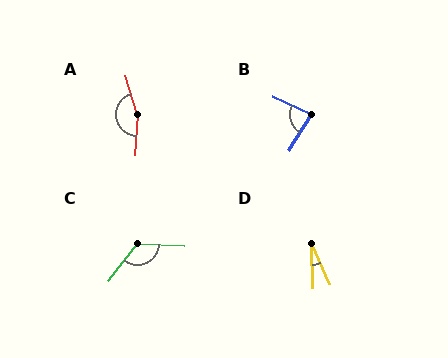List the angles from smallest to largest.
D (23°), B (82°), C (126°), A (160°).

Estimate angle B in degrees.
Approximately 82 degrees.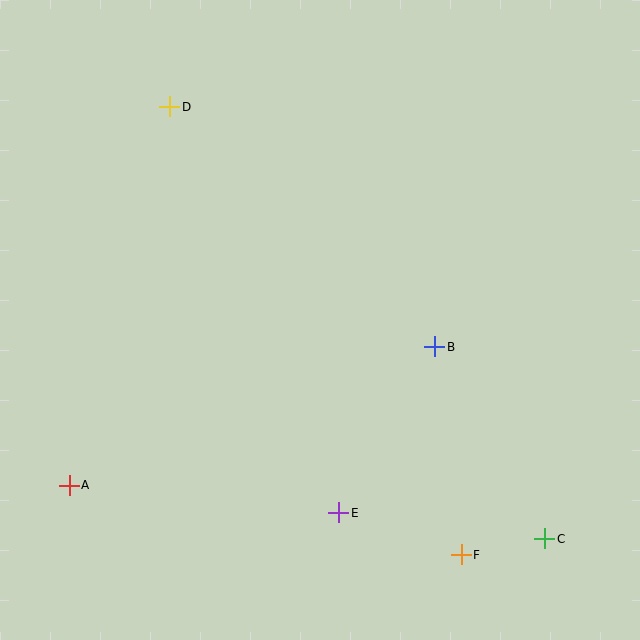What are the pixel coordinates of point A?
Point A is at (69, 485).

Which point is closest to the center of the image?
Point B at (435, 347) is closest to the center.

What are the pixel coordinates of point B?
Point B is at (435, 347).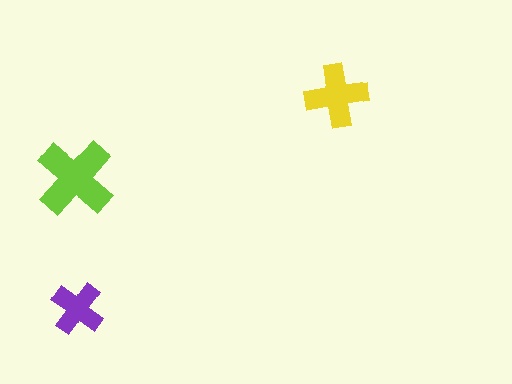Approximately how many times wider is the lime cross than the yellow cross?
About 1.5 times wider.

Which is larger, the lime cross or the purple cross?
The lime one.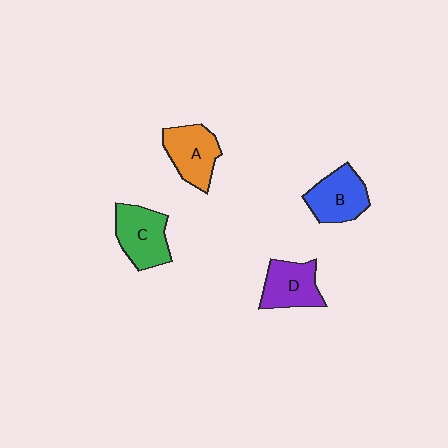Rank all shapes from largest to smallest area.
From largest to smallest: C (green), A (orange), B (blue), D (purple).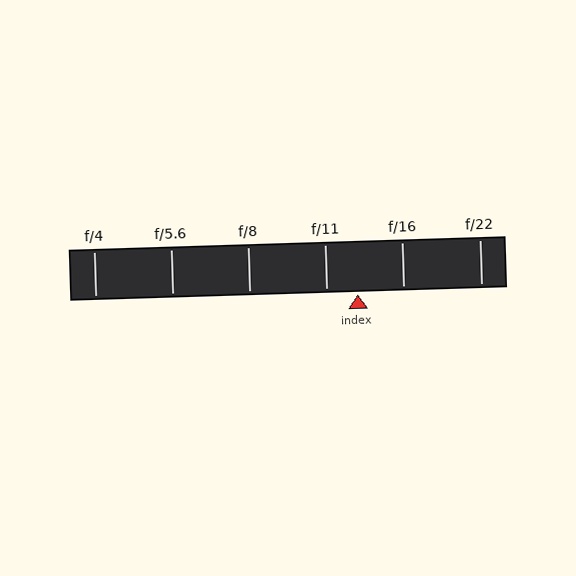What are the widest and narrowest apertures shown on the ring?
The widest aperture shown is f/4 and the narrowest is f/22.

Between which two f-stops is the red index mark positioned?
The index mark is between f/11 and f/16.